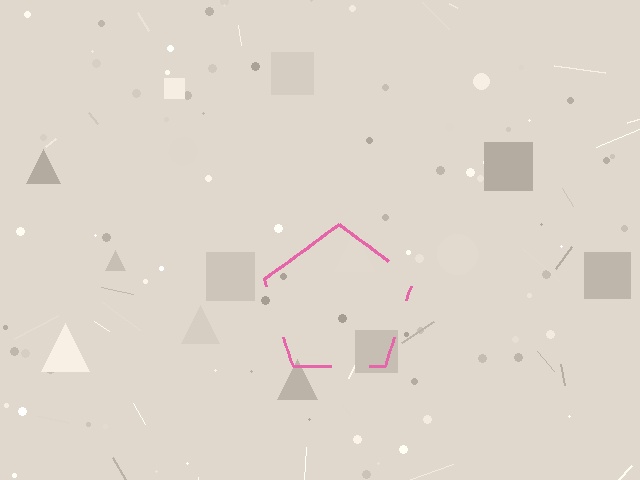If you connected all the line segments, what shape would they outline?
They would outline a pentagon.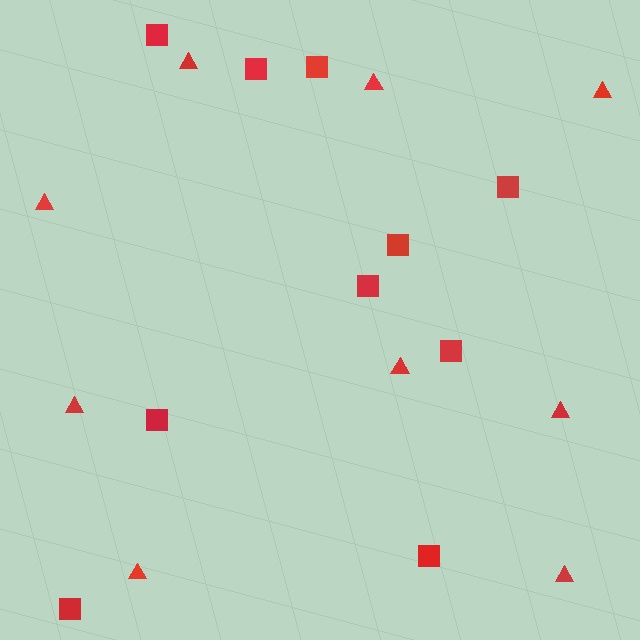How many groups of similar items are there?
There are 2 groups: one group of triangles (9) and one group of squares (10).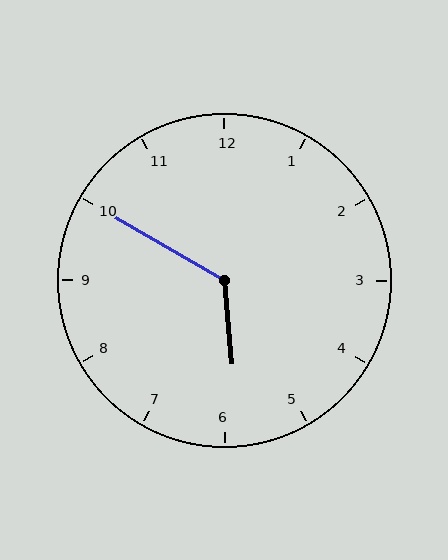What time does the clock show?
5:50.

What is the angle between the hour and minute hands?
Approximately 125 degrees.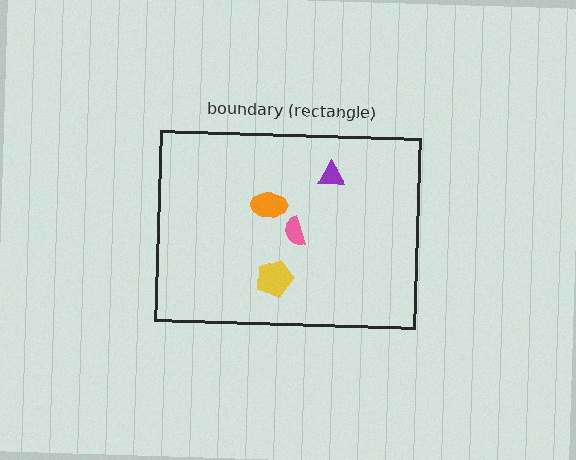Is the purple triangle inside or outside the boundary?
Inside.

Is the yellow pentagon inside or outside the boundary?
Inside.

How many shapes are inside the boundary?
4 inside, 0 outside.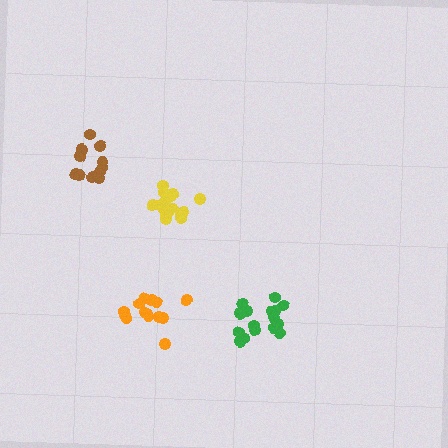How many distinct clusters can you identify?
There are 4 distinct clusters.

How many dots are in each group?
Group 1: 11 dots, Group 2: 17 dots, Group 3: 17 dots, Group 4: 14 dots (59 total).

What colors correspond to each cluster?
The clusters are colored: brown, green, yellow, orange.